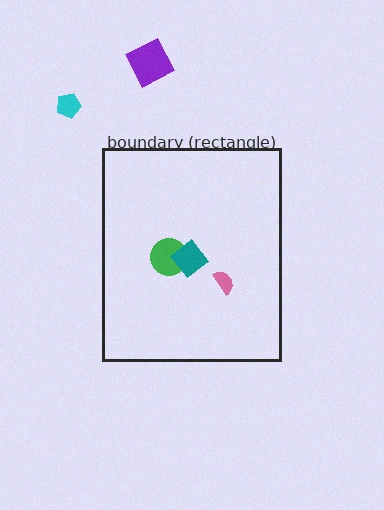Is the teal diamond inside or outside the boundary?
Inside.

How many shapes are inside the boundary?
3 inside, 2 outside.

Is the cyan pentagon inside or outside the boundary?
Outside.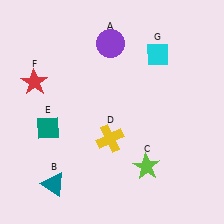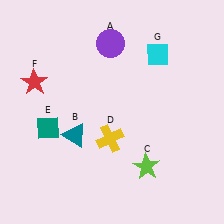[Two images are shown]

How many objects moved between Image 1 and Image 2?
1 object moved between the two images.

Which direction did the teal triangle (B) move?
The teal triangle (B) moved up.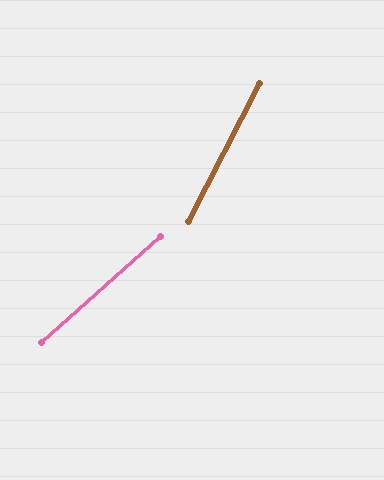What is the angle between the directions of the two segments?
Approximately 21 degrees.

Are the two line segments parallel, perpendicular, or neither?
Neither parallel nor perpendicular — they differ by about 21°.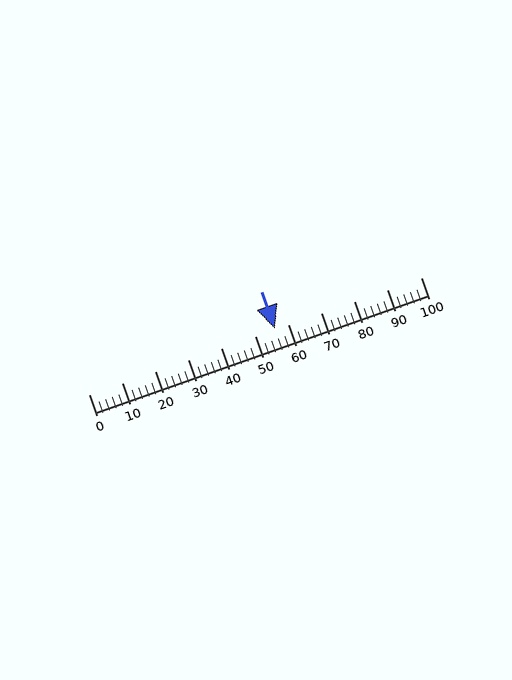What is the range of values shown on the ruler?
The ruler shows values from 0 to 100.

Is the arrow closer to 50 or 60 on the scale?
The arrow is closer to 60.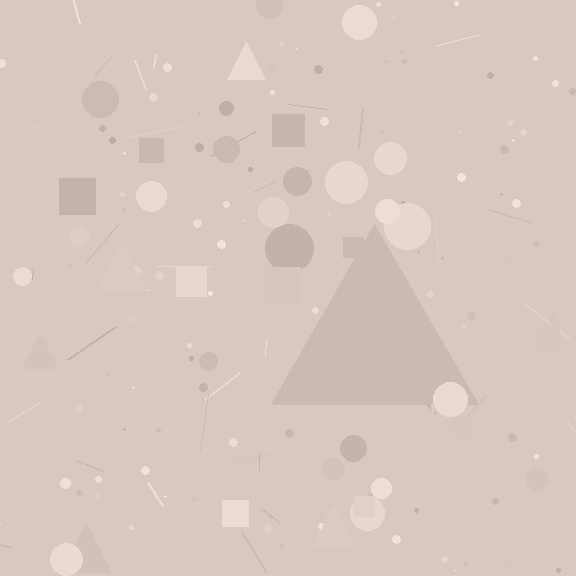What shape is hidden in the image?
A triangle is hidden in the image.